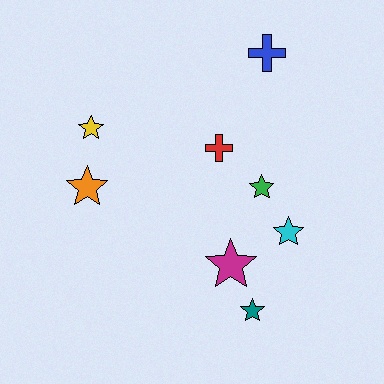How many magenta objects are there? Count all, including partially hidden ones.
There is 1 magenta object.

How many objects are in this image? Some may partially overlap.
There are 8 objects.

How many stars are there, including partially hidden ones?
There are 6 stars.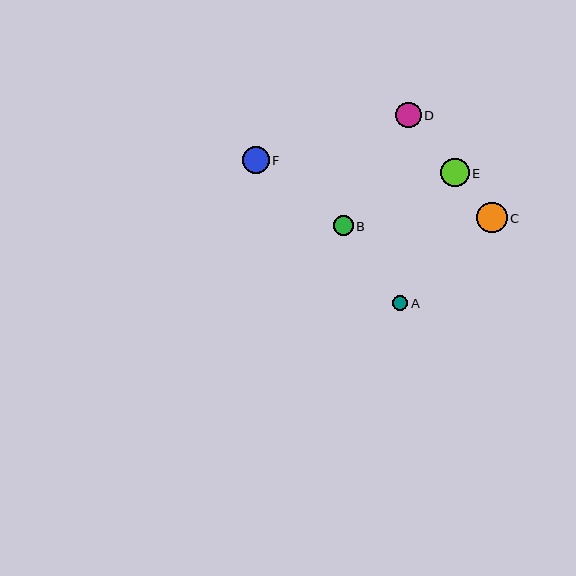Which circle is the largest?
Circle C is the largest with a size of approximately 31 pixels.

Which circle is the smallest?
Circle A is the smallest with a size of approximately 15 pixels.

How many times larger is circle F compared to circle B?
Circle F is approximately 1.3 times the size of circle B.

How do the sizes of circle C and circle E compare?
Circle C and circle E are approximately the same size.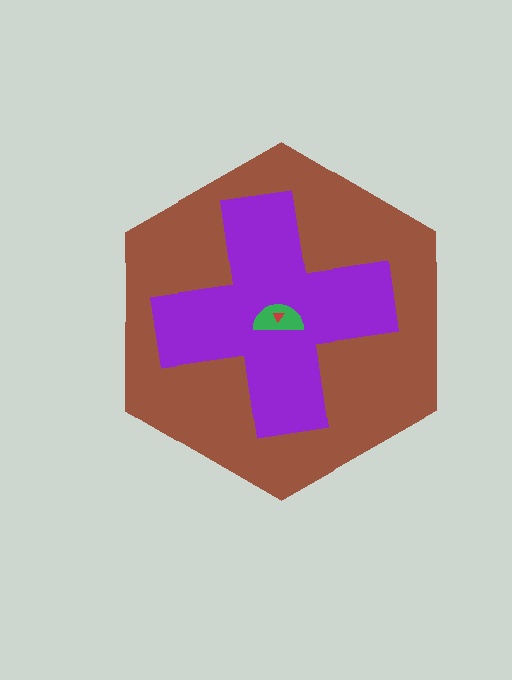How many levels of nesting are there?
4.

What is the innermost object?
The red triangle.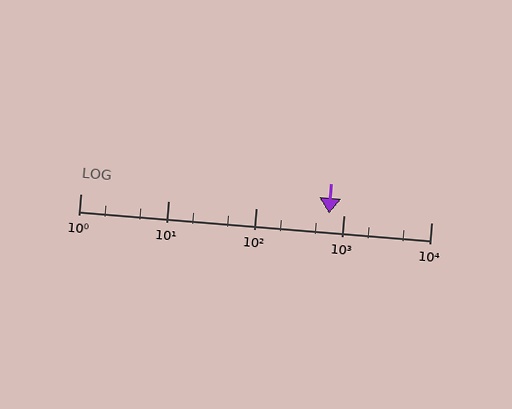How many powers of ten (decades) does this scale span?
The scale spans 4 decades, from 1 to 10000.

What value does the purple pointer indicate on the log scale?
The pointer indicates approximately 680.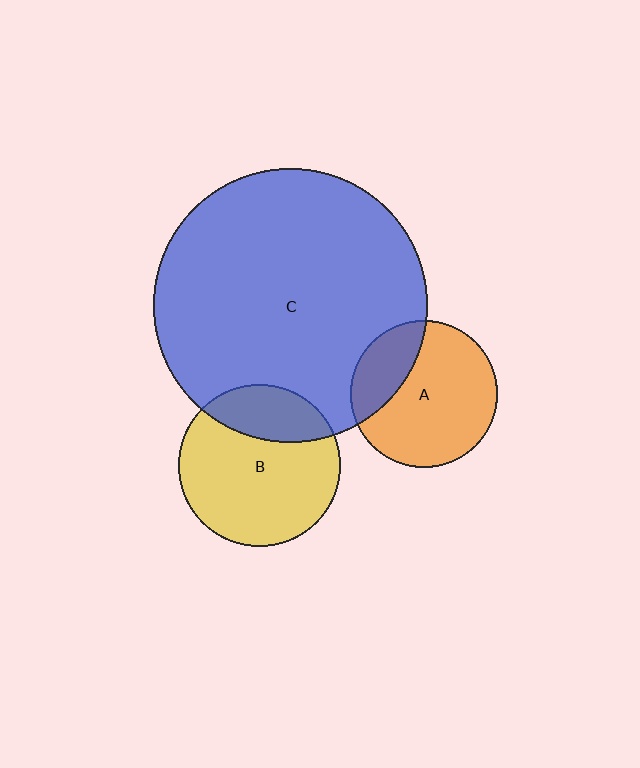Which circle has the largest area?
Circle C (blue).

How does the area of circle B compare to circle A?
Approximately 1.2 times.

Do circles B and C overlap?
Yes.